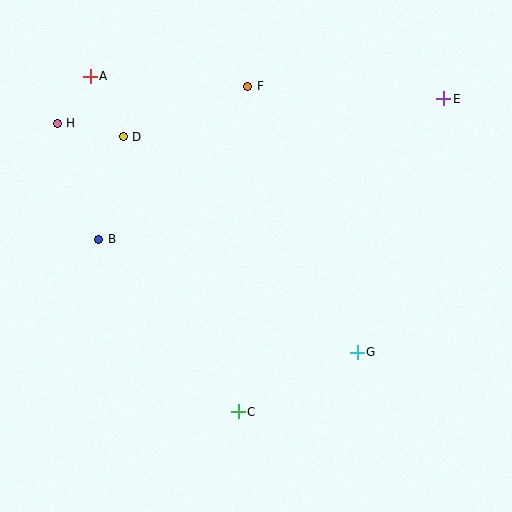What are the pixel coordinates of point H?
Point H is at (57, 123).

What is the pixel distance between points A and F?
The distance between A and F is 158 pixels.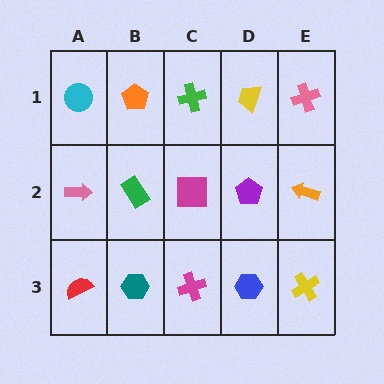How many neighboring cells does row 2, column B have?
4.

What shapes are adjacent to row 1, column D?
A purple pentagon (row 2, column D), a green cross (row 1, column C), a pink cross (row 1, column E).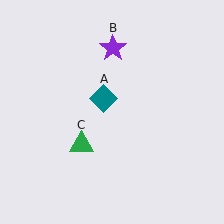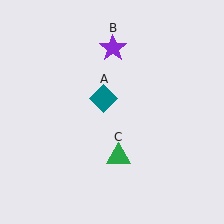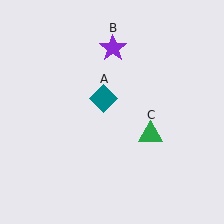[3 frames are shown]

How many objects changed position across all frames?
1 object changed position: green triangle (object C).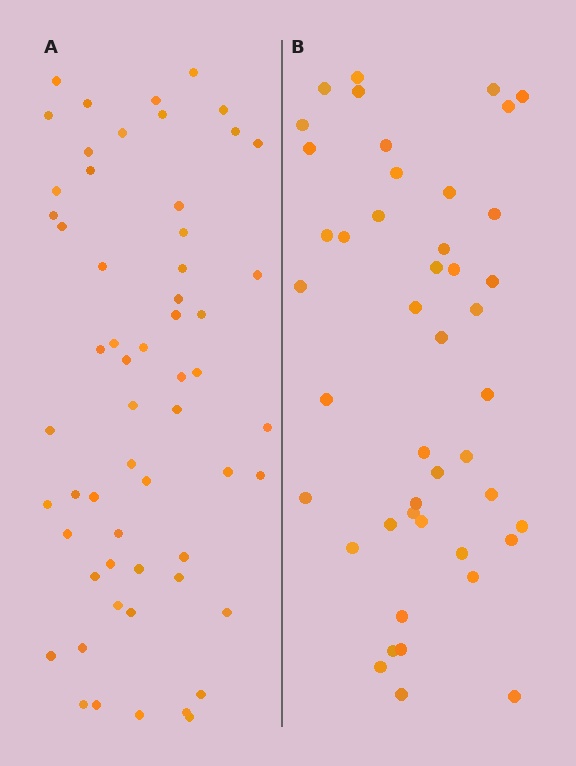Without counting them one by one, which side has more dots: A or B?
Region A (the left region) has more dots.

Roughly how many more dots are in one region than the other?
Region A has approximately 15 more dots than region B.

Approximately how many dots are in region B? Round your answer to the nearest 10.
About 40 dots. (The exact count is 45, which rounds to 40.)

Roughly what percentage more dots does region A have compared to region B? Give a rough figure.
About 30% more.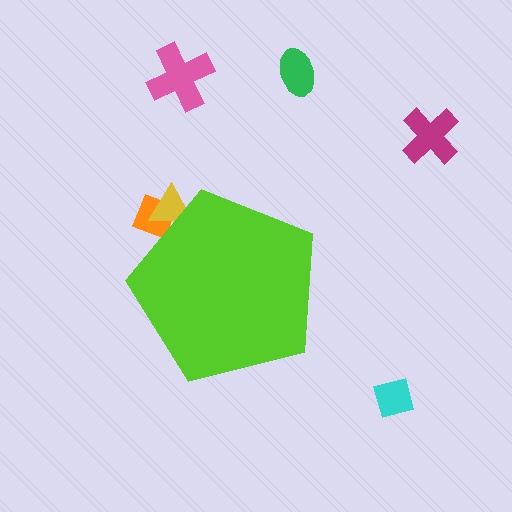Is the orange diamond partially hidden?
Yes, the orange diamond is partially hidden behind the lime pentagon.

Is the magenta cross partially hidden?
No, the magenta cross is fully visible.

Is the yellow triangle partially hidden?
Yes, the yellow triangle is partially hidden behind the lime pentagon.